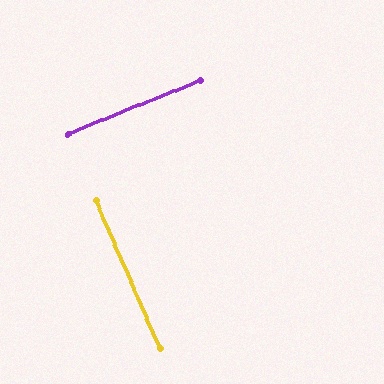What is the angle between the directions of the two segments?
Approximately 89 degrees.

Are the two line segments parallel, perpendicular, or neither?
Perpendicular — they meet at approximately 89°.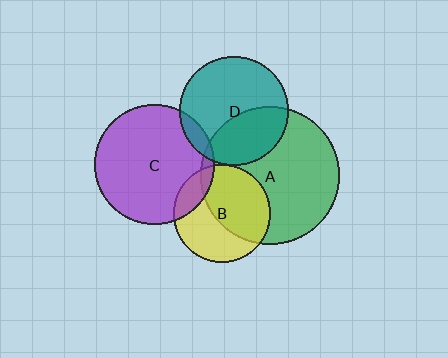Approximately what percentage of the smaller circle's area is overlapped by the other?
Approximately 15%.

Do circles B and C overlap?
Yes.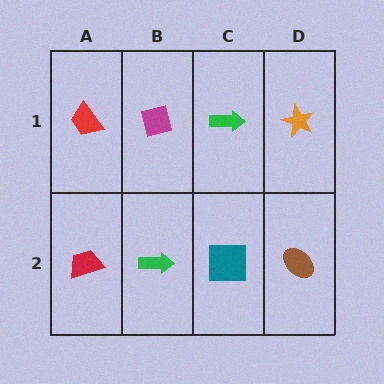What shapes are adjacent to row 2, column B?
A magenta square (row 1, column B), a red trapezoid (row 2, column A), a teal square (row 2, column C).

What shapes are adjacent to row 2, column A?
A red trapezoid (row 1, column A), a green arrow (row 2, column B).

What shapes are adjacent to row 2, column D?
An orange star (row 1, column D), a teal square (row 2, column C).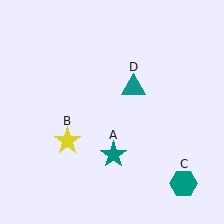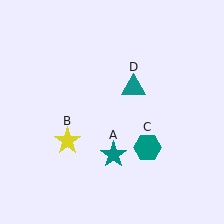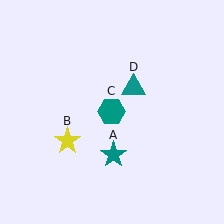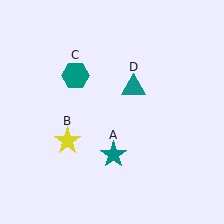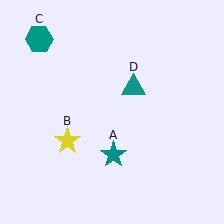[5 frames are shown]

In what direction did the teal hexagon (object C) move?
The teal hexagon (object C) moved up and to the left.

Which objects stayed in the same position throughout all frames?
Teal star (object A) and yellow star (object B) and teal triangle (object D) remained stationary.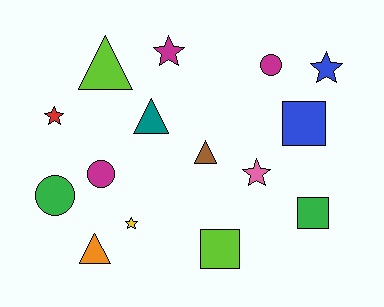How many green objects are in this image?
There are 2 green objects.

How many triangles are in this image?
There are 4 triangles.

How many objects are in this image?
There are 15 objects.